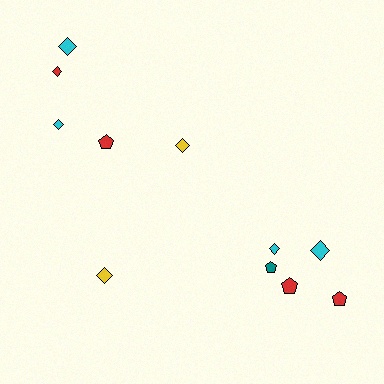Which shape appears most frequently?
Diamond, with 7 objects.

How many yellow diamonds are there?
There are 2 yellow diamonds.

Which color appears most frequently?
Red, with 4 objects.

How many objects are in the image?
There are 11 objects.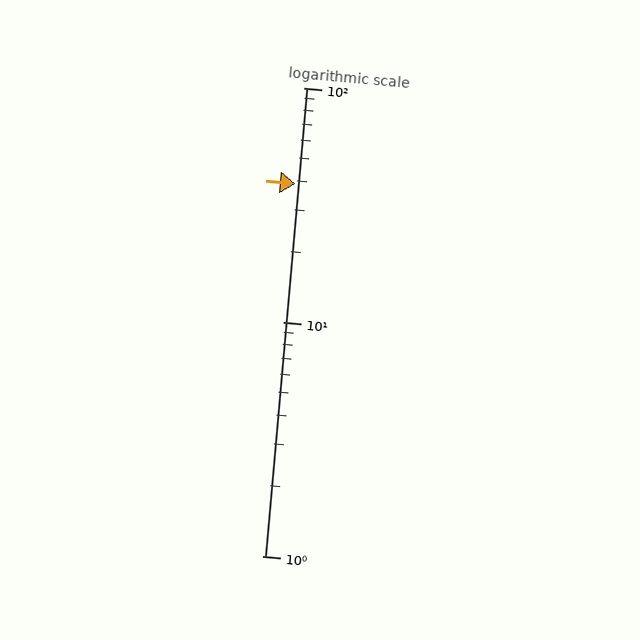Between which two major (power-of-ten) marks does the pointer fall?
The pointer is between 10 and 100.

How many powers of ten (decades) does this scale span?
The scale spans 2 decades, from 1 to 100.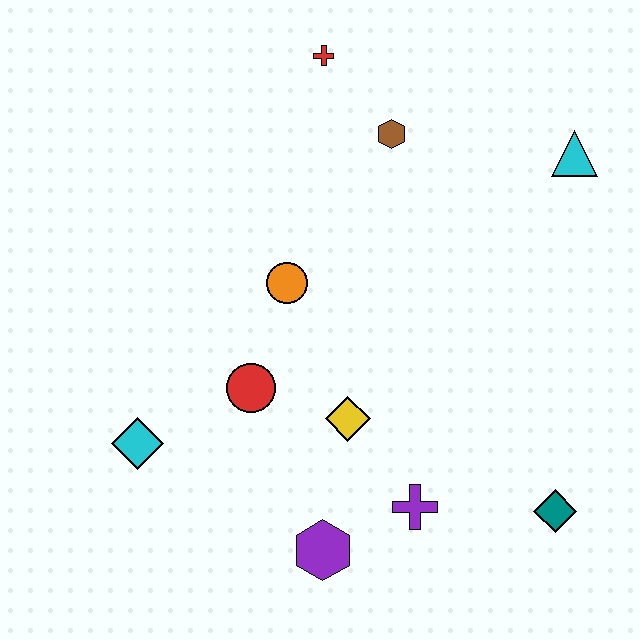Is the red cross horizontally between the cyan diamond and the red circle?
No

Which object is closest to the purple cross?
The purple hexagon is closest to the purple cross.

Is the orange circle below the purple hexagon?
No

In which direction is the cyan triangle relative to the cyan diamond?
The cyan triangle is to the right of the cyan diamond.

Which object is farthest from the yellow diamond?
The red cross is farthest from the yellow diamond.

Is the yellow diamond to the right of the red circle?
Yes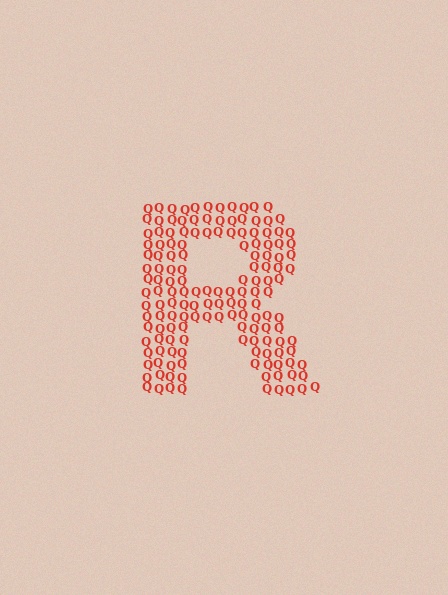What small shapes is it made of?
It is made of small letter Q's.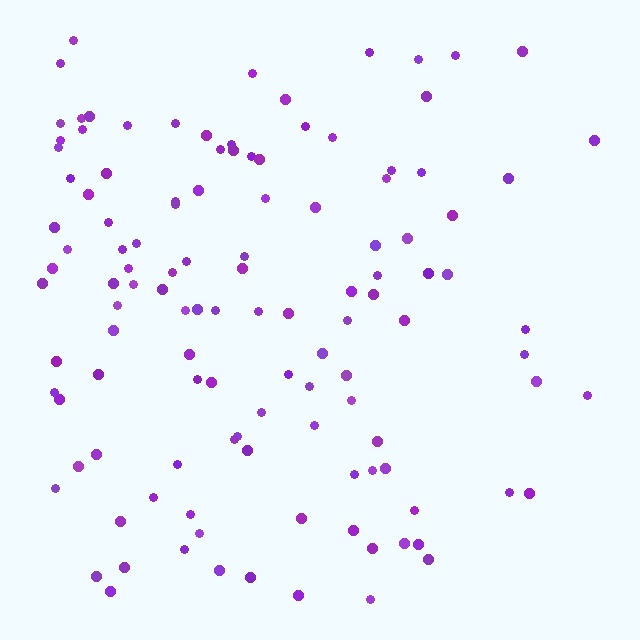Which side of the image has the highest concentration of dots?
The left.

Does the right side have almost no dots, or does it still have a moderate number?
Still a moderate number, just noticeably fewer than the left.